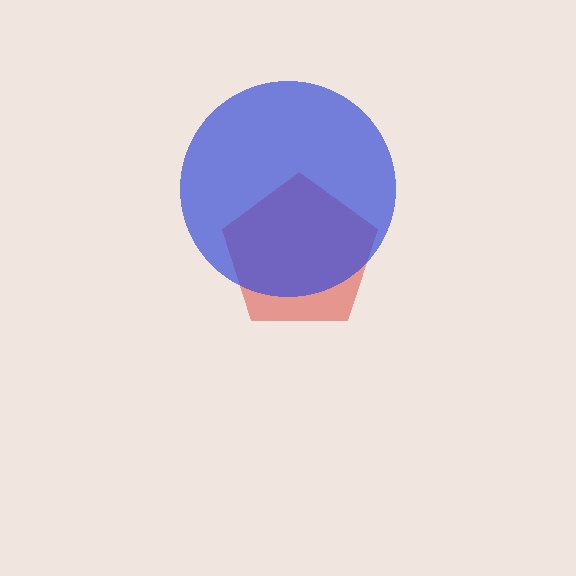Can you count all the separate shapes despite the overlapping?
Yes, there are 2 separate shapes.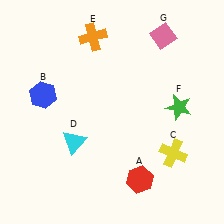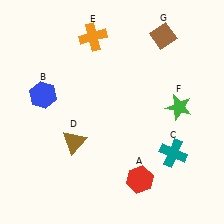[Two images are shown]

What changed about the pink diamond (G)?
In Image 1, G is pink. In Image 2, it changed to brown.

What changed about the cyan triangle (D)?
In Image 1, D is cyan. In Image 2, it changed to brown.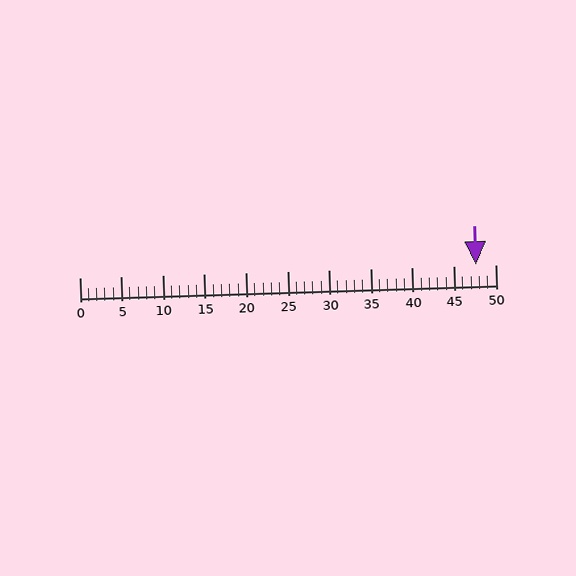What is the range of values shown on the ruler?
The ruler shows values from 0 to 50.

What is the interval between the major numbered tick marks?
The major tick marks are spaced 5 units apart.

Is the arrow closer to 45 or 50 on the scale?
The arrow is closer to 50.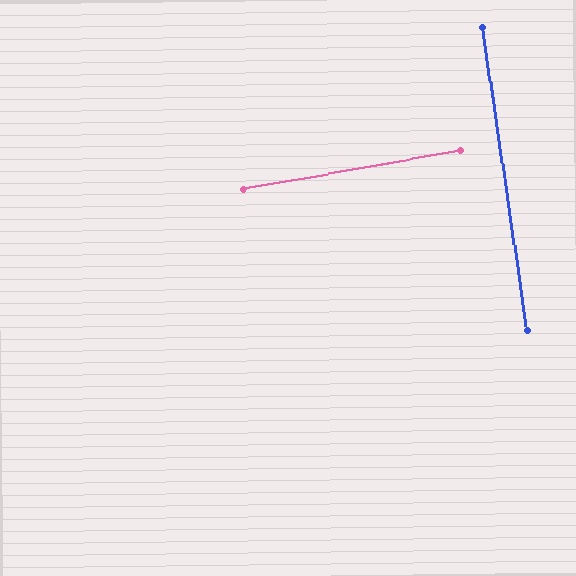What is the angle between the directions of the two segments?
Approximately 88 degrees.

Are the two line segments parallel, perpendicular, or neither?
Perpendicular — they meet at approximately 88°.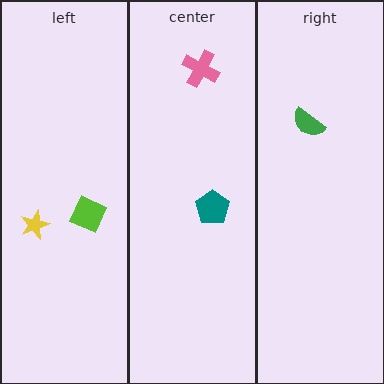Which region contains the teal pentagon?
The center region.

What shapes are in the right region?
The green semicircle.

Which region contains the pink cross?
The center region.